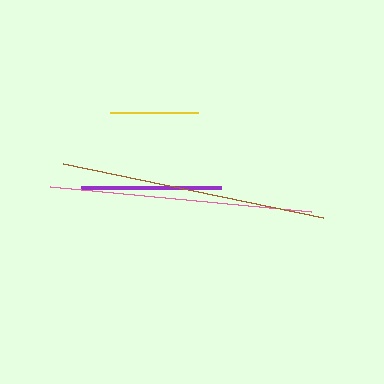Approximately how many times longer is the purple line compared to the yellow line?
The purple line is approximately 1.6 times the length of the yellow line.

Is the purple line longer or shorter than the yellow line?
The purple line is longer than the yellow line.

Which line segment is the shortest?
The yellow line is the shortest at approximately 88 pixels.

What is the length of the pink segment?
The pink segment is approximately 262 pixels long.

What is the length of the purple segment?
The purple segment is approximately 139 pixels long.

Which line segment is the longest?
The brown line is the longest at approximately 265 pixels.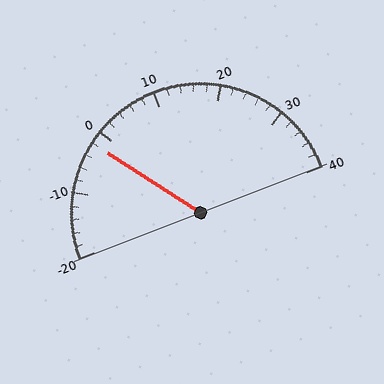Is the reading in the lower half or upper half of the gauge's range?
The reading is in the lower half of the range (-20 to 40).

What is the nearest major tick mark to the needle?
The nearest major tick mark is 0.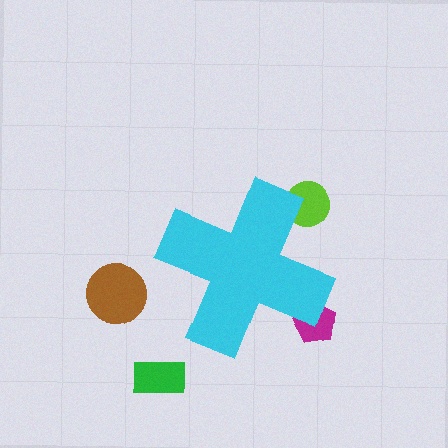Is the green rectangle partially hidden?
No, the green rectangle is fully visible.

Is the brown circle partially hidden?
No, the brown circle is fully visible.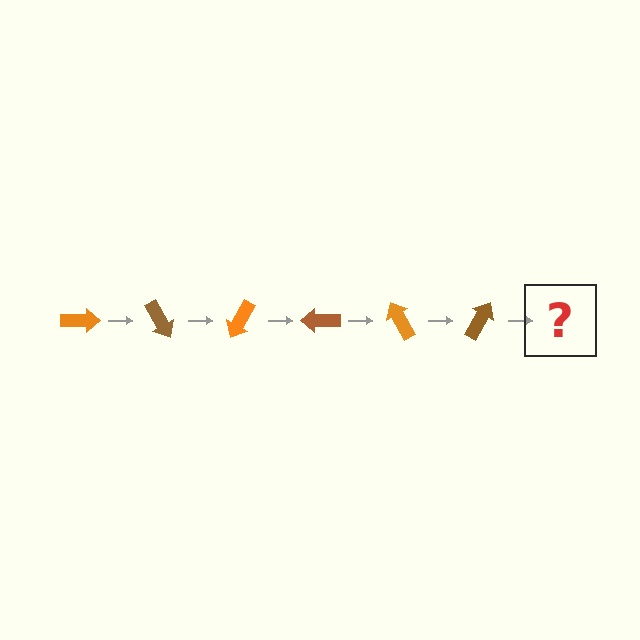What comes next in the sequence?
The next element should be an orange arrow, rotated 360 degrees from the start.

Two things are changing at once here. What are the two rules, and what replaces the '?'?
The two rules are that it rotates 60 degrees each step and the color cycles through orange and brown. The '?' should be an orange arrow, rotated 360 degrees from the start.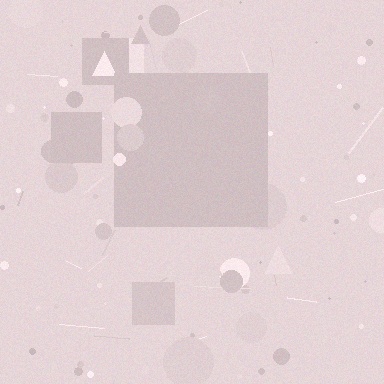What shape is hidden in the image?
A square is hidden in the image.